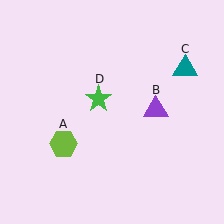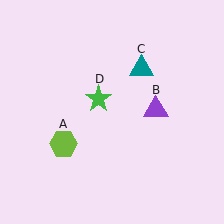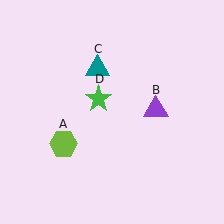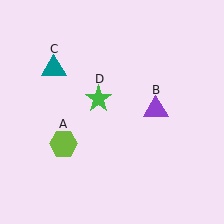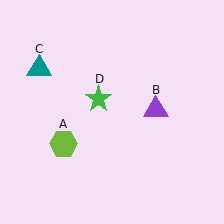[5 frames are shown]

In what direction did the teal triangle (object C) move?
The teal triangle (object C) moved left.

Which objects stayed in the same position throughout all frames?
Lime hexagon (object A) and purple triangle (object B) and green star (object D) remained stationary.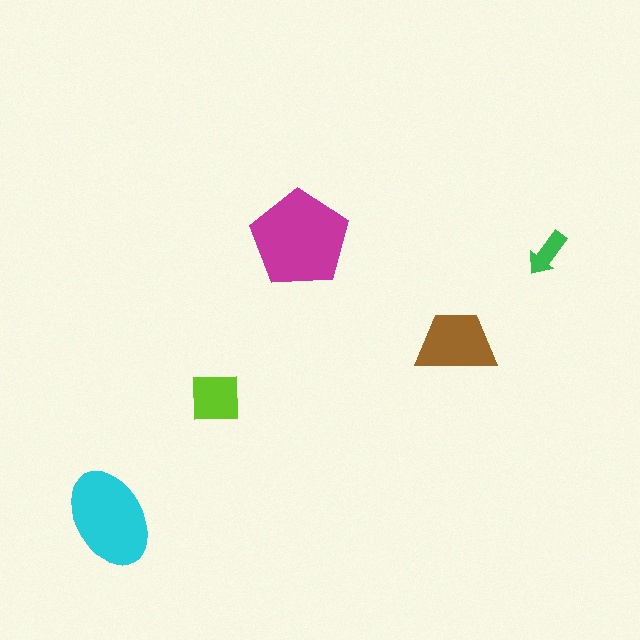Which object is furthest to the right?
The green arrow is rightmost.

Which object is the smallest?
The green arrow.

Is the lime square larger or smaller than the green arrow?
Larger.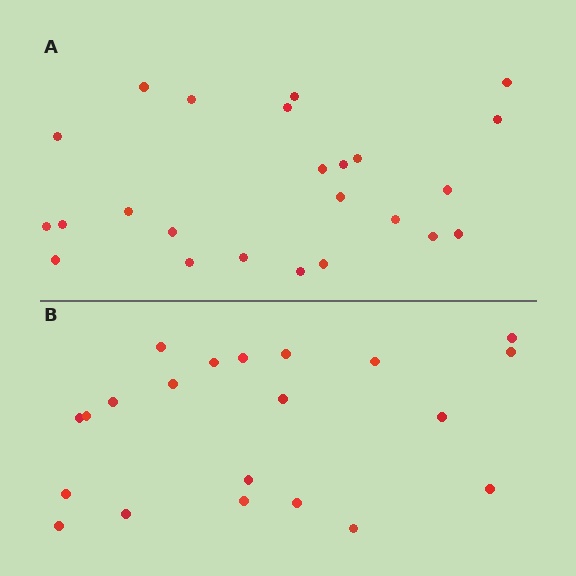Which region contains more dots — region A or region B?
Region A (the top region) has more dots.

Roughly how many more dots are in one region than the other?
Region A has just a few more — roughly 2 or 3 more dots than region B.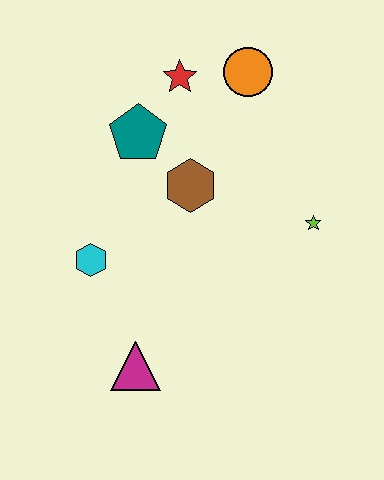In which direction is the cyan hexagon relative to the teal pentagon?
The cyan hexagon is below the teal pentagon.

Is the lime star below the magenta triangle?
No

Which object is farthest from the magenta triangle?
The orange circle is farthest from the magenta triangle.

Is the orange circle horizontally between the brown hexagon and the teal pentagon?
No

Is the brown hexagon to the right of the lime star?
No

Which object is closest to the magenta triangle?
The cyan hexagon is closest to the magenta triangle.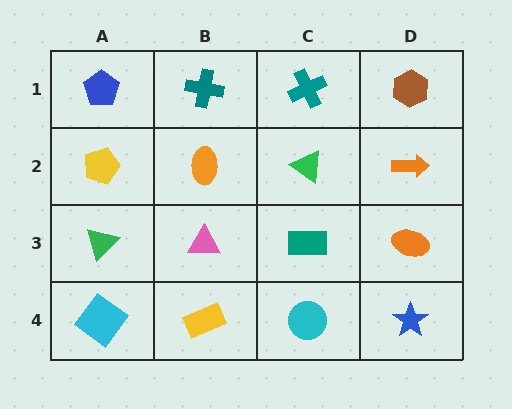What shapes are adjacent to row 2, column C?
A teal cross (row 1, column C), a teal rectangle (row 3, column C), an orange ellipse (row 2, column B), an orange arrow (row 2, column D).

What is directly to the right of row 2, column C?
An orange arrow.